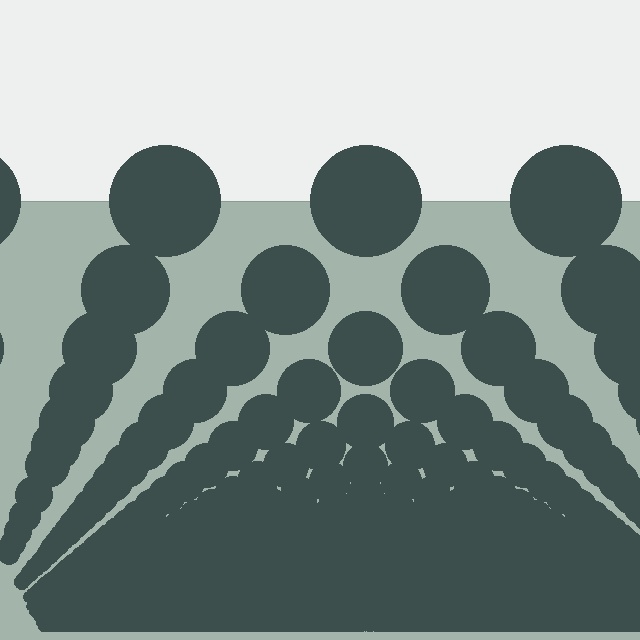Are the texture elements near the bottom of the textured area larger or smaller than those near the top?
Smaller. The gradient is inverted — elements near the bottom are smaller and denser.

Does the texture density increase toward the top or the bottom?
Density increases toward the bottom.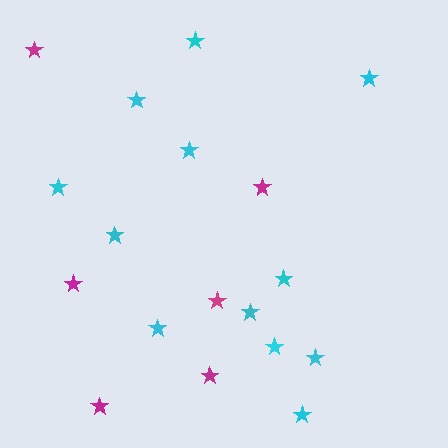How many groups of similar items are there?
There are 2 groups: one group of magenta stars (6) and one group of cyan stars (12).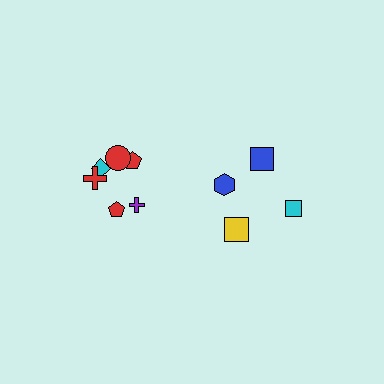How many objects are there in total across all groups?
There are 10 objects.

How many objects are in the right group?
There are 4 objects.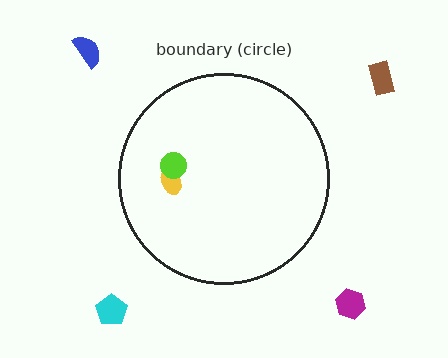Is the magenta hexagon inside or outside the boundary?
Outside.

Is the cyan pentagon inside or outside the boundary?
Outside.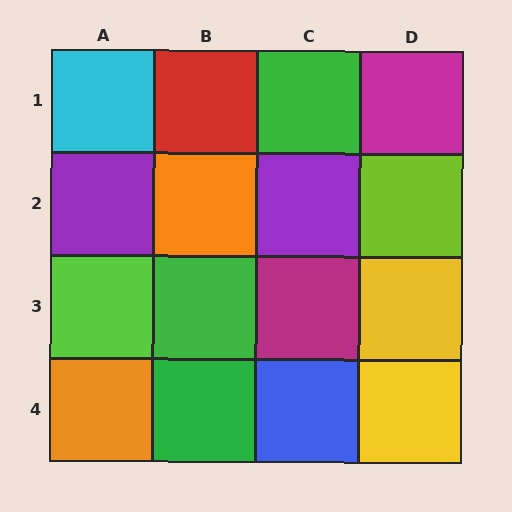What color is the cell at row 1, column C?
Green.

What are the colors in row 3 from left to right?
Lime, green, magenta, yellow.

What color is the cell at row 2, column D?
Lime.